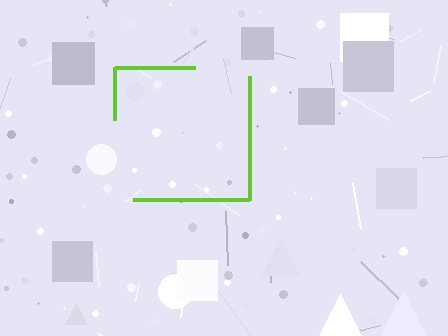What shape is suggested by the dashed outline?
The dashed outline suggests a square.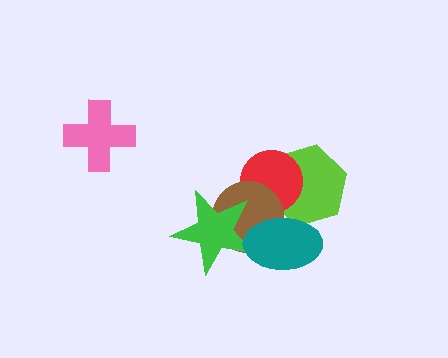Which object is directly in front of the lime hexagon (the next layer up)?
The red circle is directly in front of the lime hexagon.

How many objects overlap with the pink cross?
0 objects overlap with the pink cross.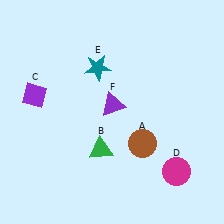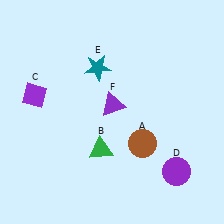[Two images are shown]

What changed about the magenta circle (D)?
In Image 1, D is magenta. In Image 2, it changed to purple.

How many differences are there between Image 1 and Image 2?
There is 1 difference between the two images.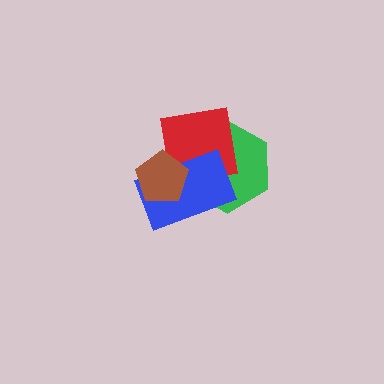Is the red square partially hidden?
Yes, it is partially covered by another shape.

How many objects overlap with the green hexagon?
3 objects overlap with the green hexagon.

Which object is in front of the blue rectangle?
The brown pentagon is in front of the blue rectangle.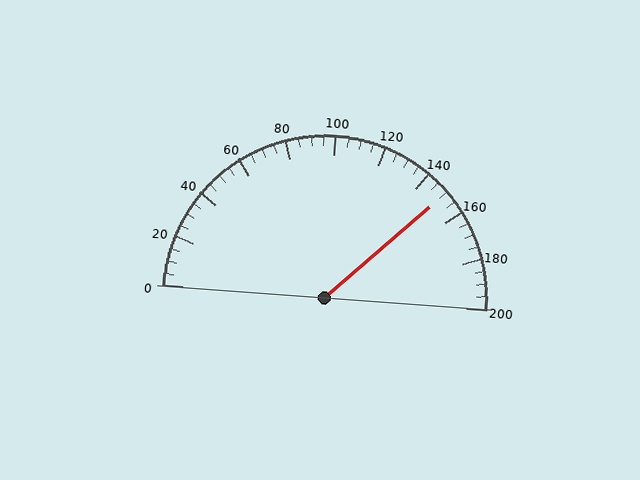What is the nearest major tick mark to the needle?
The nearest major tick mark is 160.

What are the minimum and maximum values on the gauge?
The gauge ranges from 0 to 200.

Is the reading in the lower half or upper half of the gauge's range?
The reading is in the upper half of the range (0 to 200).